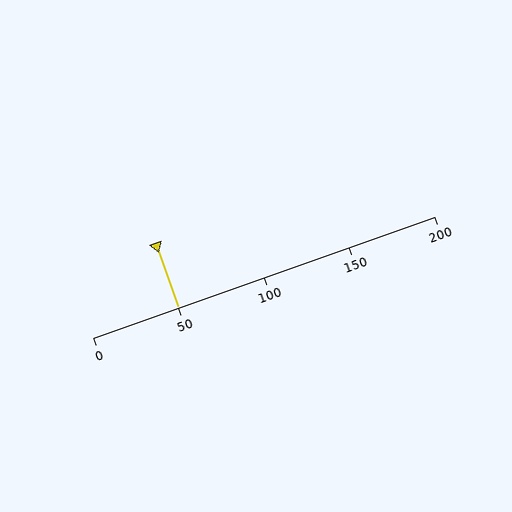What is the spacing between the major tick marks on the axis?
The major ticks are spaced 50 apart.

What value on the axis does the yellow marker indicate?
The marker indicates approximately 50.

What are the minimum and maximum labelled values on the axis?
The axis runs from 0 to 200.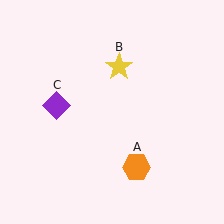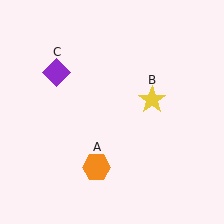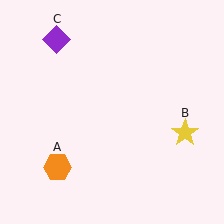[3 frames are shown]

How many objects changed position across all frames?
3 objects changed position: orange hexagon (object A), yellow star (object B), purple diamond (object C).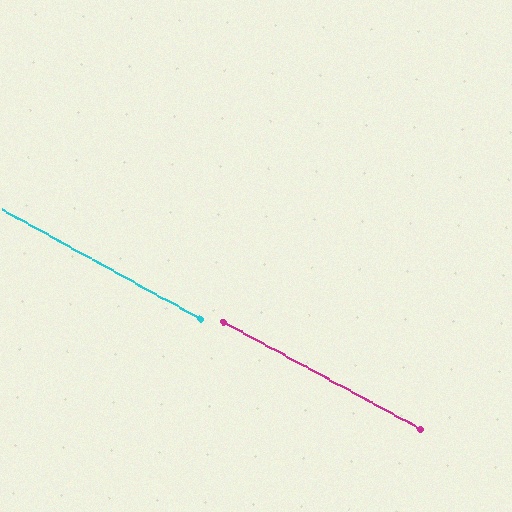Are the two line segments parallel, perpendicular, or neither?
Parallel — their directions differ by only 0.4°.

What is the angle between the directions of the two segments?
Approximately 0 degrees.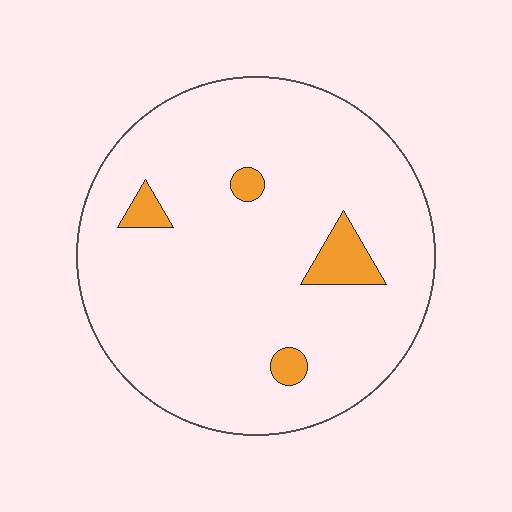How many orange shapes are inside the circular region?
4.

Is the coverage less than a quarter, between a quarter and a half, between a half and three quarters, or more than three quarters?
Less than a quarter.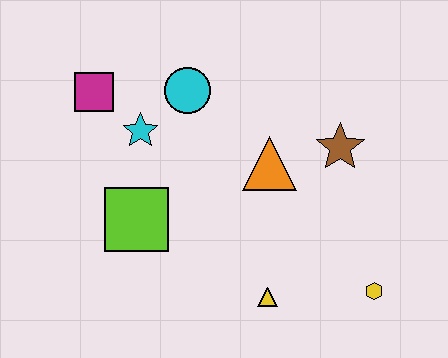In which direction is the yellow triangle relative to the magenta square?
The yellow triangle is below the magenta square.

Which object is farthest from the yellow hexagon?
The magenta square is farthest from the yellow hexagon.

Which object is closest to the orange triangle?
The brown star is closest to the orange triangle.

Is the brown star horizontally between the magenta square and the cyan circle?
No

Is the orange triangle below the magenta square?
Yes